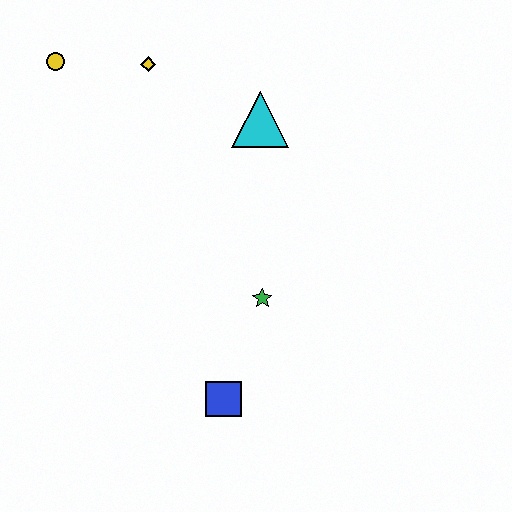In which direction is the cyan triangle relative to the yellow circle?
The cyan triangle is to the right of the yellow circle.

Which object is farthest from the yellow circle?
The blue square is farthest from the yellow circle.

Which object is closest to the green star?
The blue square is closest to the green star.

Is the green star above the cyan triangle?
No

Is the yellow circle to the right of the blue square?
No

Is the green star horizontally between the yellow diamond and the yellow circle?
No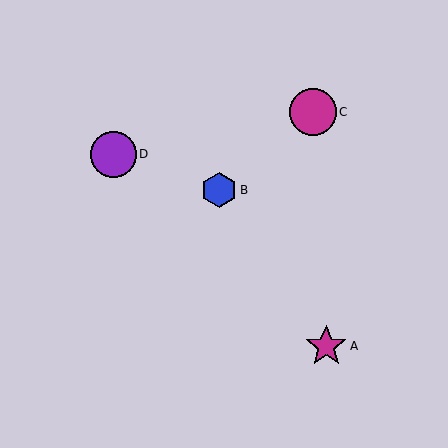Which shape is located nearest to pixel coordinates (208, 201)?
The blue hexagon (labeled B) at (219, 190) is nearest to that location.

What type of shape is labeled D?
Shape D is a purple circle.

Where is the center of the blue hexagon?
The center of the blue hexagon is at (219, 190).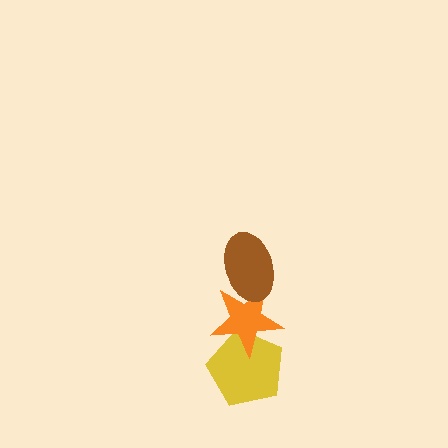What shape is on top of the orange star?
The brown ellipse is on top of the orange star.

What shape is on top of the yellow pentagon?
The orange star is on top of the yellow pentagon.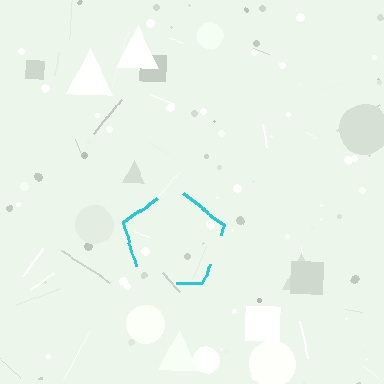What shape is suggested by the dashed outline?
The dashed outline suggests a pentagon.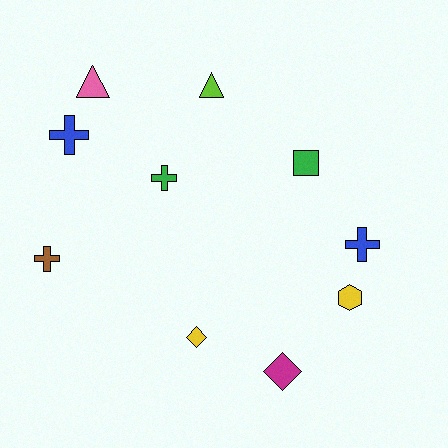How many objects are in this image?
There are 10 objects.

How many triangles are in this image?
There are 2 triangles.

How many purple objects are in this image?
There are no purple objects.